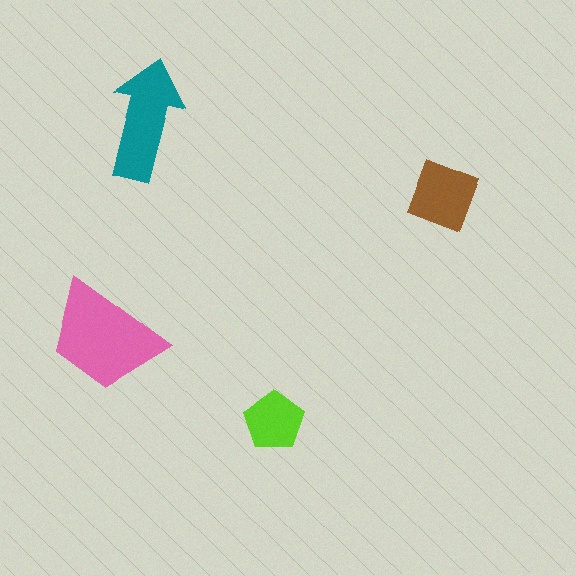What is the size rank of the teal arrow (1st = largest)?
2nd.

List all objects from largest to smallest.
The pink trapezoid, the teal arrow, the brown diamond, the lime pentagon.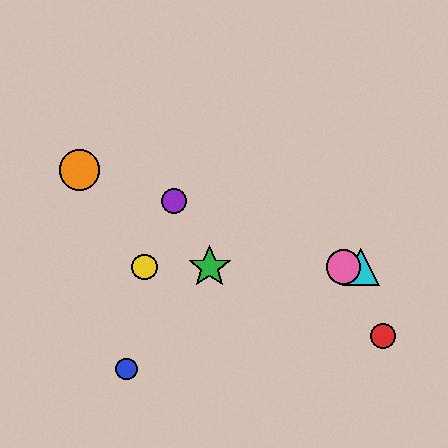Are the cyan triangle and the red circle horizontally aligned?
No, the cyan triangle is at y≈267 and the red circle is at y≈336.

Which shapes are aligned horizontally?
The green star, the yellow circle, the cyan triangle, the pink circle are aligned horizontally.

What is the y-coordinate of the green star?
The green star is at y≈267.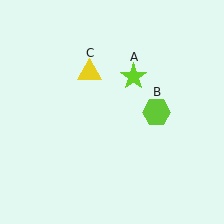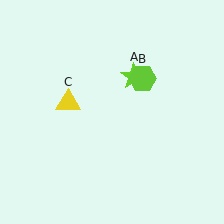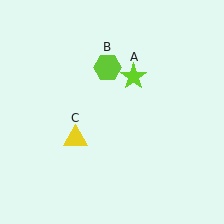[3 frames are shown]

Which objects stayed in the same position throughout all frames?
Lime star (object A) remained stationary.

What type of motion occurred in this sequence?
The lime hexagon (object B), yellow triangle (object C) rotated counterclockwise around the center of the scene.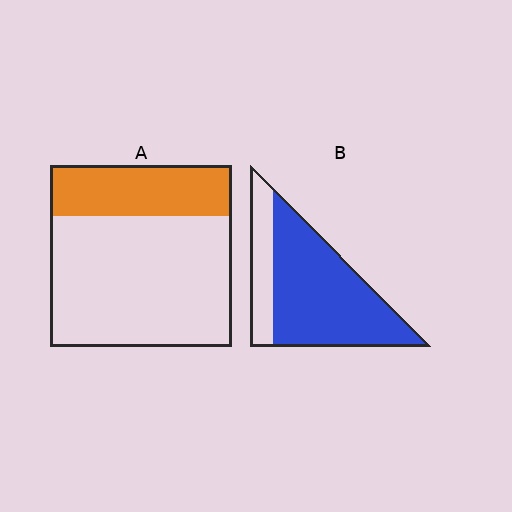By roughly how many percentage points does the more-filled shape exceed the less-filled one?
By roughly 50 percentage points (B over A).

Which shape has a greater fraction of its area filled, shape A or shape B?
Shape B.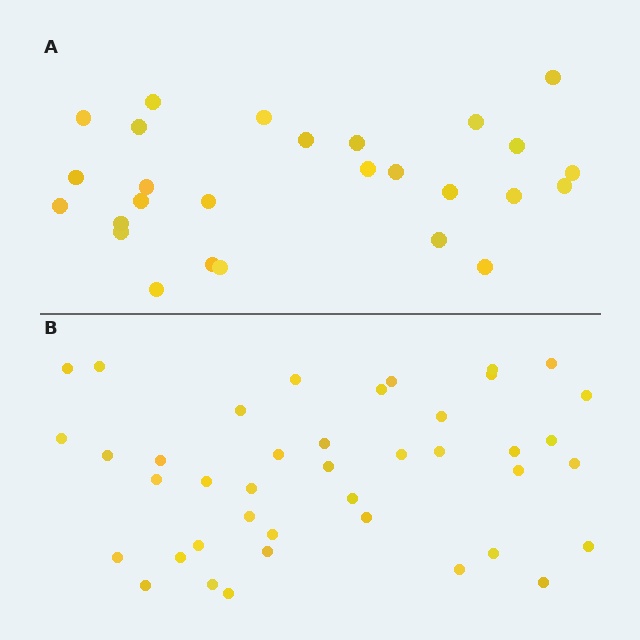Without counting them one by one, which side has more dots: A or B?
Region B (the bottom region) has more dots.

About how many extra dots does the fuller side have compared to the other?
Region B has approximately 15 more dots than region A.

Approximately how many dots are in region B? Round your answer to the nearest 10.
About 40 dots. (The exact count is 41, which rounds to 40.)